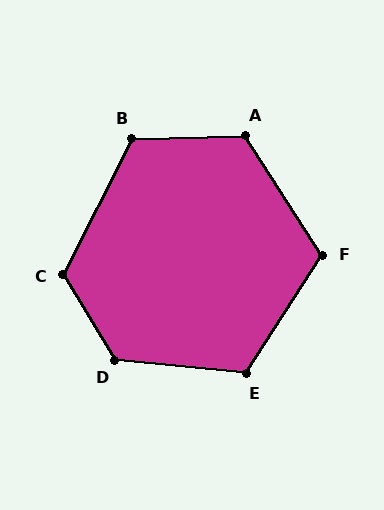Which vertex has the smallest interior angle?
F, at approximately 114 degrees.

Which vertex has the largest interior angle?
D, at approximately 127 degrees.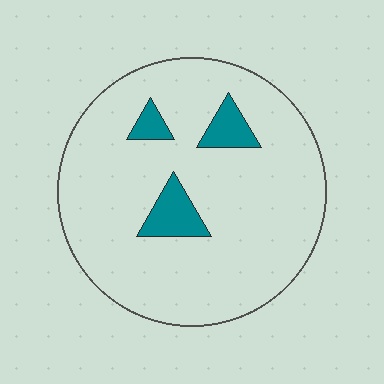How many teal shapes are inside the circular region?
3.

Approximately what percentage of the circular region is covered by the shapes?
Approximately 10%.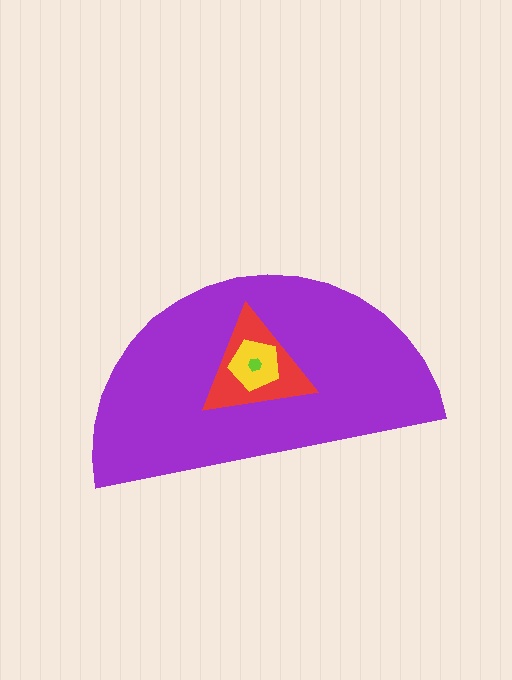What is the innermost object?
The lime hexagon.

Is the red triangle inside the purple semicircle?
Yes.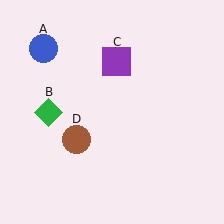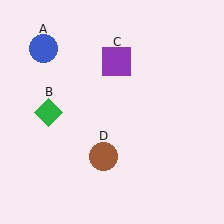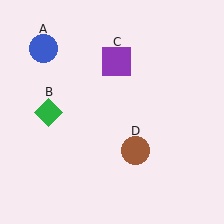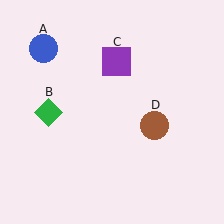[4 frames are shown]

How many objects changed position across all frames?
1 object changed position: brown circle (object D).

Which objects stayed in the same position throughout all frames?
Blue circle (object A) and green diamond (object B) and purple square (object C) remained stationary.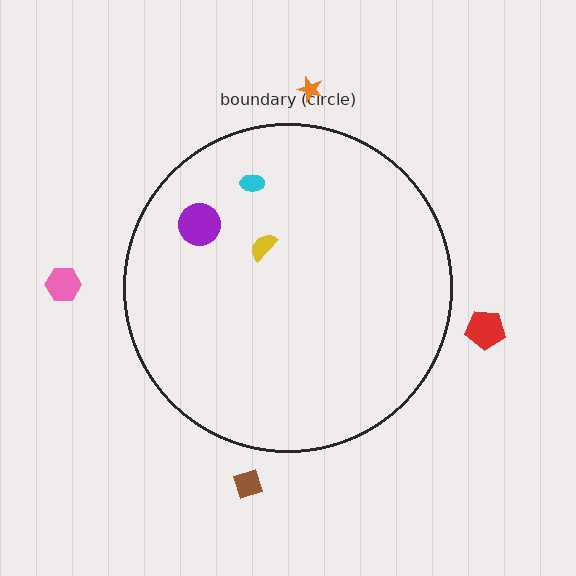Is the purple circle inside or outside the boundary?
Inside.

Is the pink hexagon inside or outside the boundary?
Outside.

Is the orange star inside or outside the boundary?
Outside.